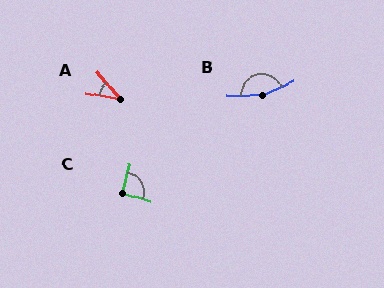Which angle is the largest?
B, at approximately 157 degrees.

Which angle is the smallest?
A, at approximately 40 degrees.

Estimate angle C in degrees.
Approximately 94 degrees.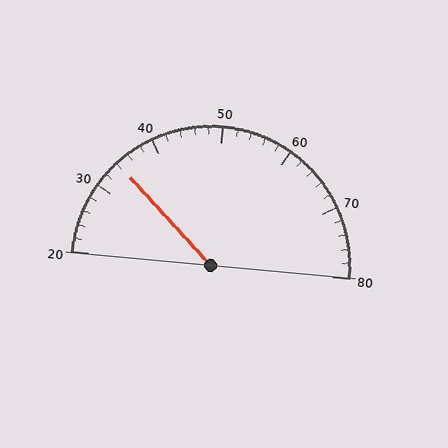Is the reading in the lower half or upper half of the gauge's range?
The reading is in the lower half of the range (20 to 80).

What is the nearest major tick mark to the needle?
The nearest major tick mark is 30.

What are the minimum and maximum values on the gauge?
The gauge ranges from 20 to 80.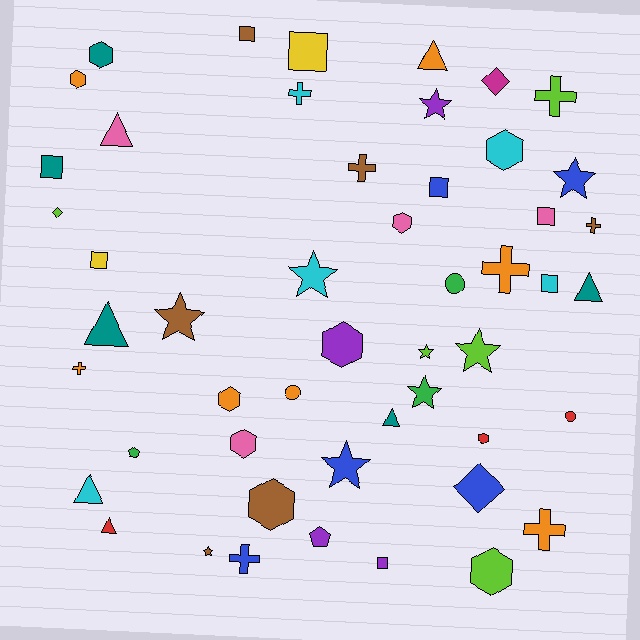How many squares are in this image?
There are 8 squares.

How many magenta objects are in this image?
There is 1 magenta object.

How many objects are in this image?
There are 50 objects.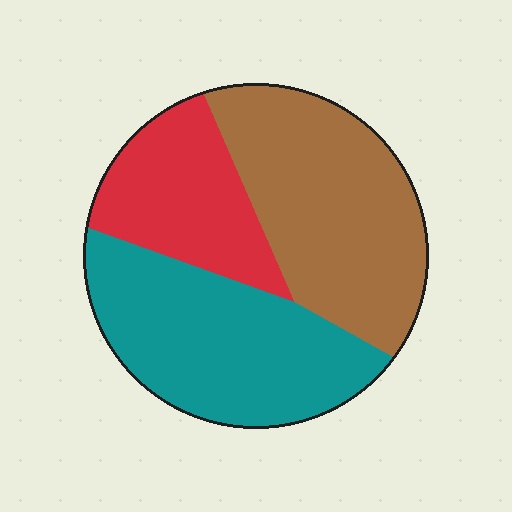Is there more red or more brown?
Brown.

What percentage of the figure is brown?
Brown covers roughly 40% of the figure.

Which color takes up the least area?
Red, at roughly 25%.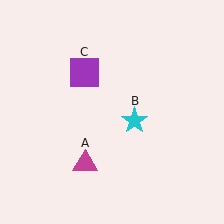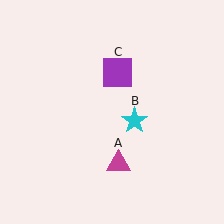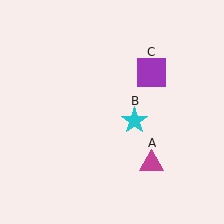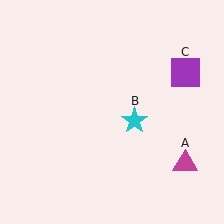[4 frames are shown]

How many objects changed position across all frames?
2 objects changed position: magenta triangle (object A), purple square (object C).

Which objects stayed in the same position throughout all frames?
Cyan star (object B) remained stationary.